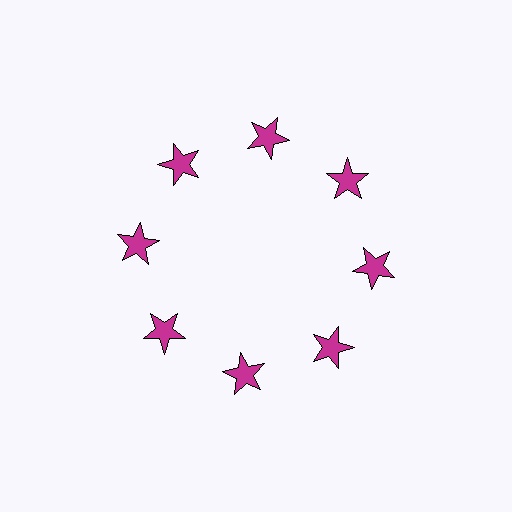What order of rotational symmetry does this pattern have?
This pattern has 8-fold rotational symmetry.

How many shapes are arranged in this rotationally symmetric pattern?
There are 8 shapes, arranged in 8 groups of 1.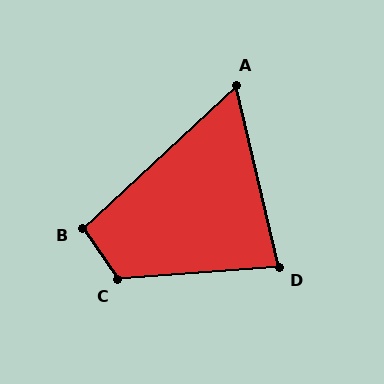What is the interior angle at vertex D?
Approximately 81 degrees (acute).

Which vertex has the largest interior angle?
C, at approximately 120 degrees.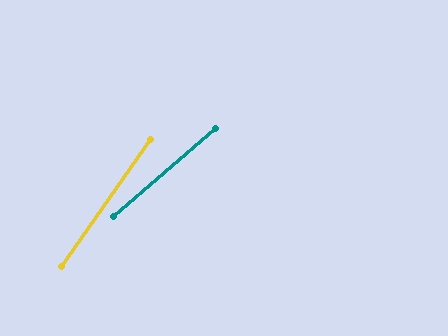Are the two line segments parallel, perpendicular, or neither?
Neither parallel nor perpendicular — they differ by about 14°.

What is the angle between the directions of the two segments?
Approximately 14 degrees.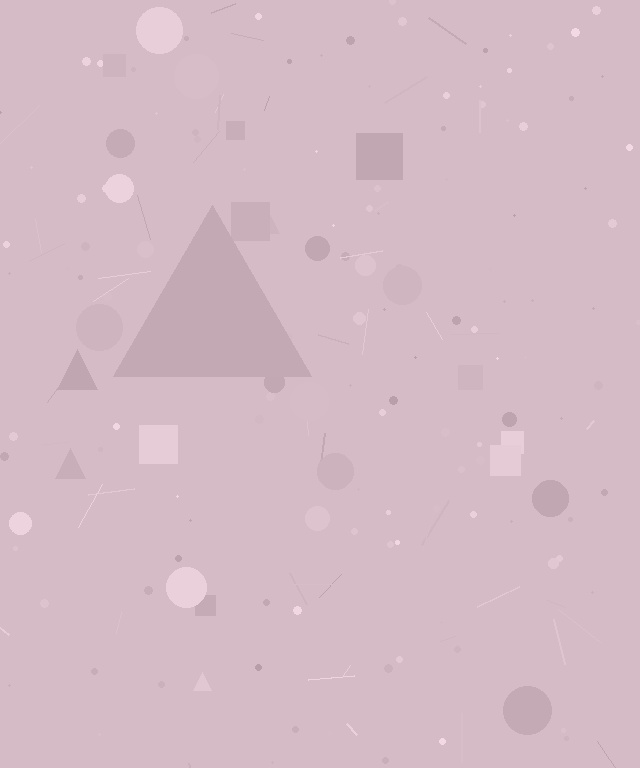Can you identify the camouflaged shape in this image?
The camouflaged shape is a triangle.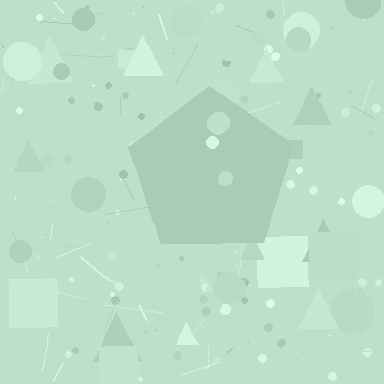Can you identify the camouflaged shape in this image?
The camouflaged shape is a pentagon.